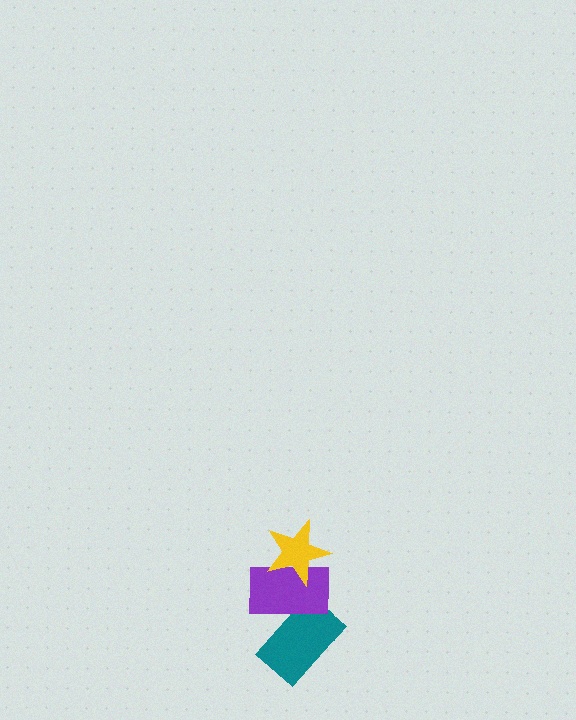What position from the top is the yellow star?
The yellow star is 1st from the top.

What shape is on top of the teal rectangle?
The purple rectangle is on top of the teal rectangle.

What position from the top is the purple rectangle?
The purple rectangle is 2nd from the top.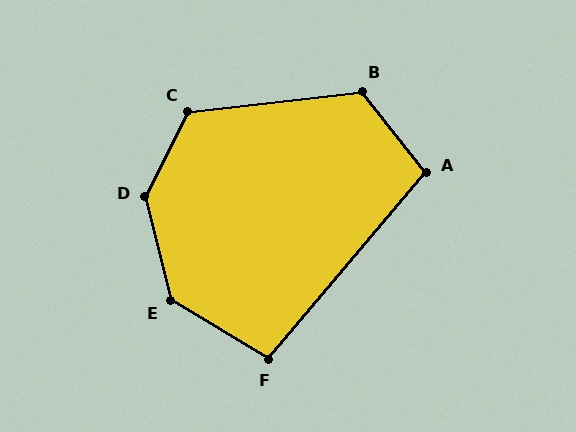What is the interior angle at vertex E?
Approximately 135 degrees (obtuse).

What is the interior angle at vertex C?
Approximately 123 degrees (obtuse).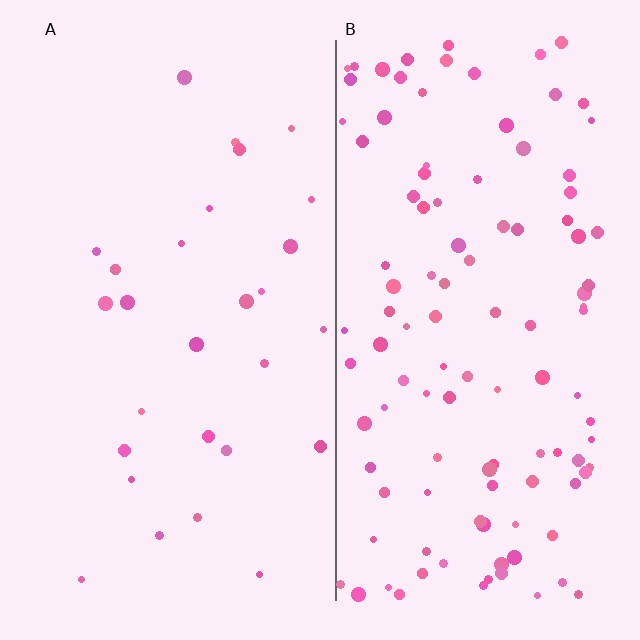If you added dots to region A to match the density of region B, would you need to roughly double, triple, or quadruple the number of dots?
Approximately quadruple.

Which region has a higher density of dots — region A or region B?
B (the right).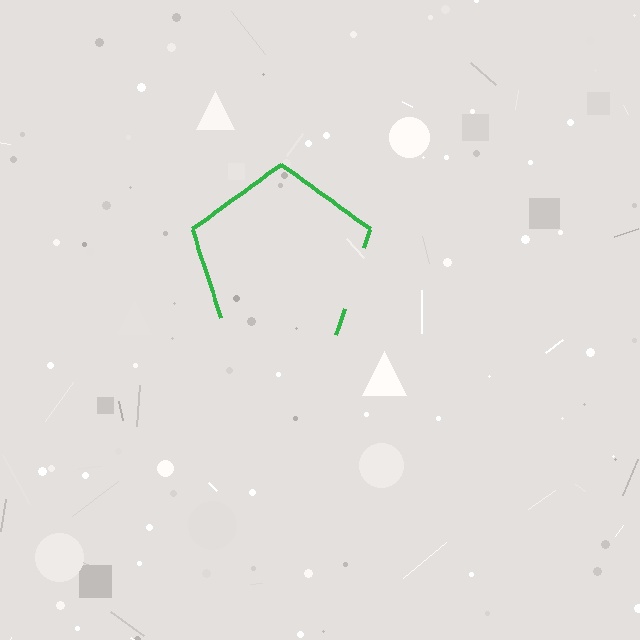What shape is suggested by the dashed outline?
The dashed outline suggests a pentagon.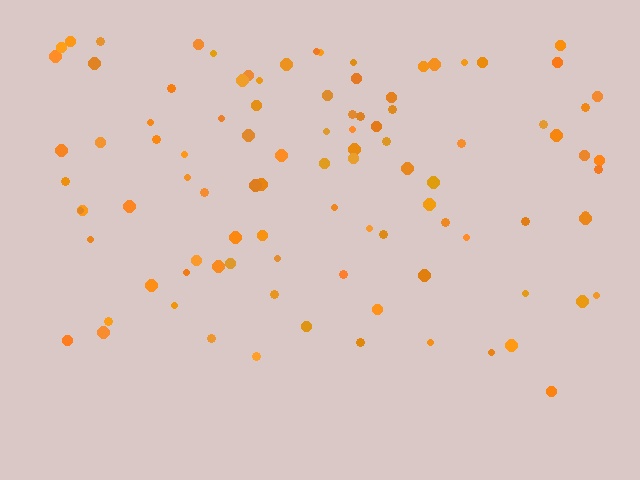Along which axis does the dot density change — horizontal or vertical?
Vertical.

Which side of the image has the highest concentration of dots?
The top.